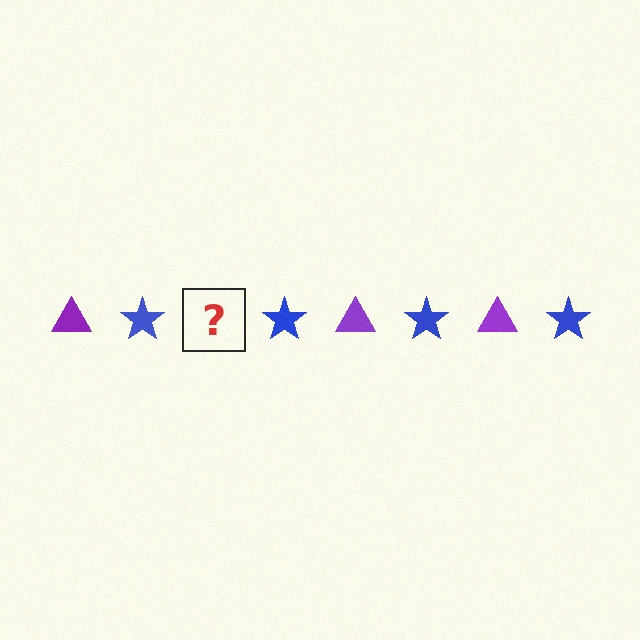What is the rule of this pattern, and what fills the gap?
The rule is that the pattern alternates between purple triangle and blue star. The gap should be filled with a purple triangle.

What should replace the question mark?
The question mark should be replaced with a purple triangle.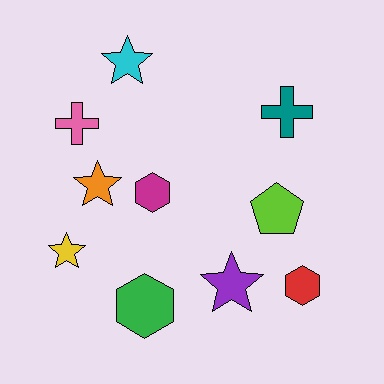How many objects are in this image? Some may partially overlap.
There are 10 objects.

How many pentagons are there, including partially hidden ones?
There is 1 pentagon.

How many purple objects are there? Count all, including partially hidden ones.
There is 1 purple object.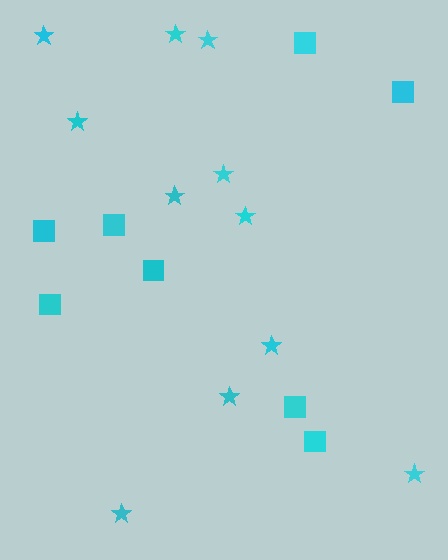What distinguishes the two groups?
There are 2 groups: one group of squares (8) and one group of stars (11).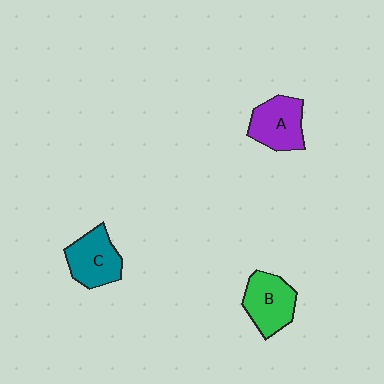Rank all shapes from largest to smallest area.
From largest to smallest: B (green), C (teal), A (purple).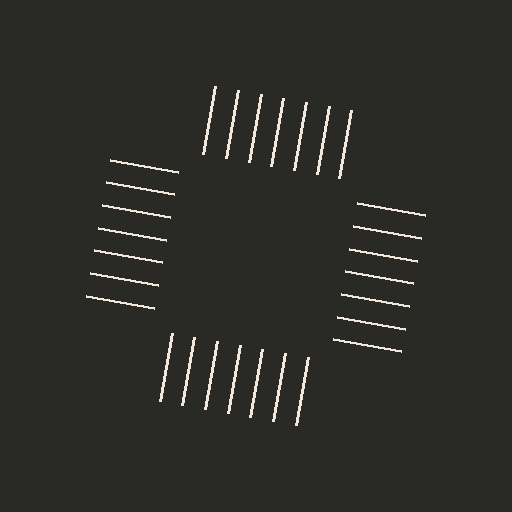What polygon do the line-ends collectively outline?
An illusory square — the line segments terminate on its edges but no continuous stroke is drawn.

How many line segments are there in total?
28 — 7 along each of the 4 edges.